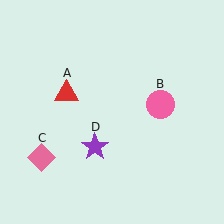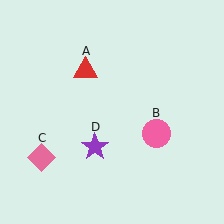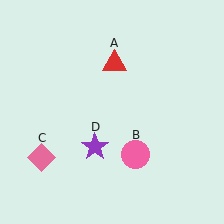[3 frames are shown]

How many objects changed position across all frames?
2 objects changed position: red triangle (object A), pink circle (object B).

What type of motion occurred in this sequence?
The red triangle (object A), pink circle (object B) rotated clockwise around the center of the scene.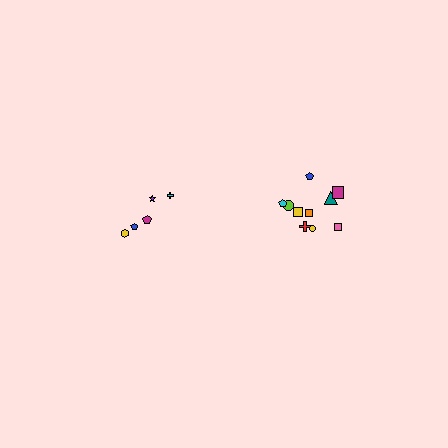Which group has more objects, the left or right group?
The right group.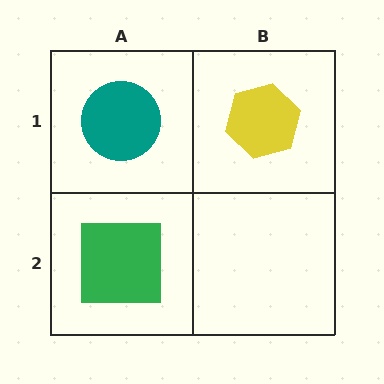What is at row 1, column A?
A teal circle.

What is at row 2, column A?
A green square.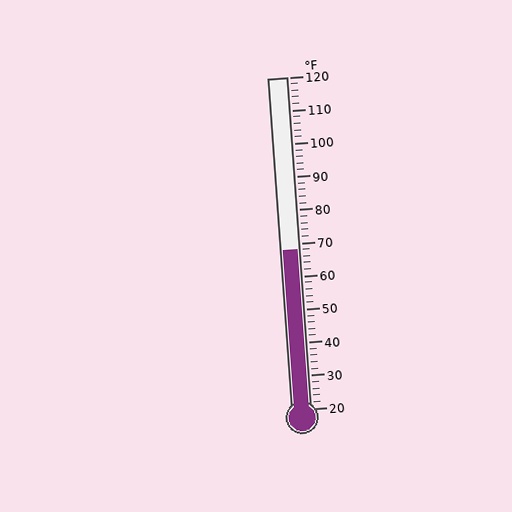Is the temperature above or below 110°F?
The temperature is below 110°F.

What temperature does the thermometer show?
The thermometer shows approximately 68°F.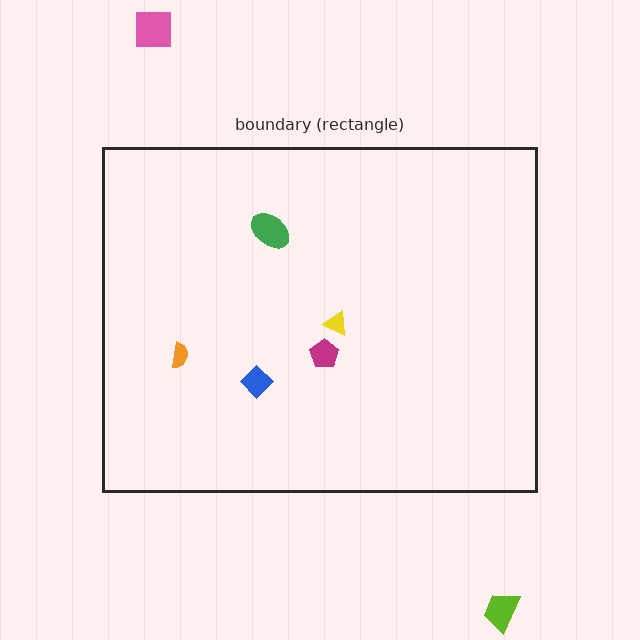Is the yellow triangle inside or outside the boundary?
Inside.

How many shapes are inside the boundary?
5 inside, 2 outside.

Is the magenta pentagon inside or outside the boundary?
Inside.